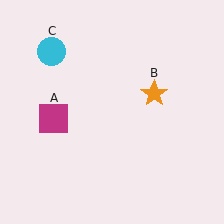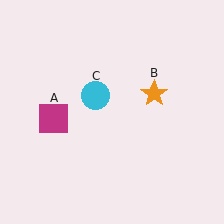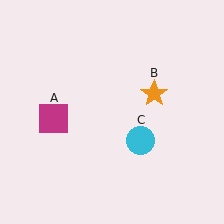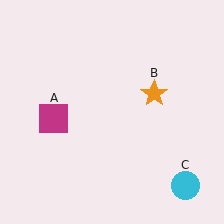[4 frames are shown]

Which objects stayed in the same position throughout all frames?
Magenta square (object A) and orange star (object B) remained stationary.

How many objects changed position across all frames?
1 object changed position: cyan circle (object C).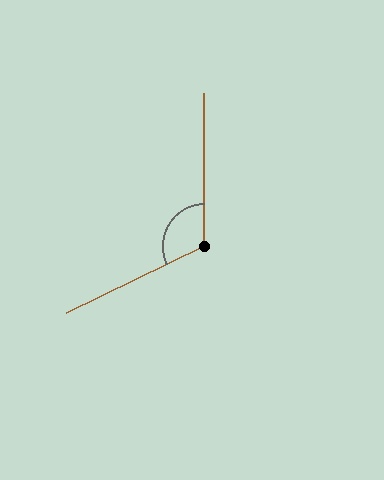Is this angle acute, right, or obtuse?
It is obtuse.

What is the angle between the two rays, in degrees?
Approximately 116 degrees.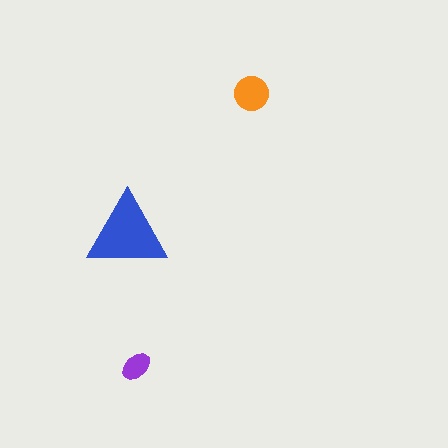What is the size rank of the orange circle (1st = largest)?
2nd.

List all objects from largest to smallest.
The blue triangle, the orange circle, the purple ellipse.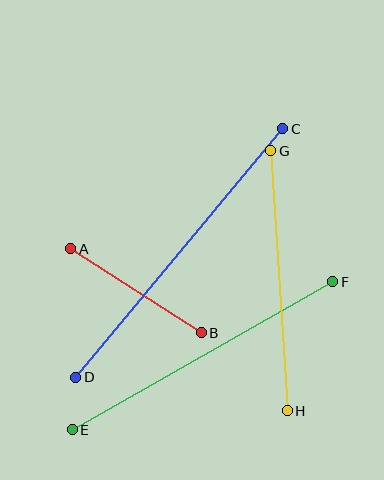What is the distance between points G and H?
The distance is approximately 261 pixels.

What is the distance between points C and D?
The distance is approximately 323 pixels.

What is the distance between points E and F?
The distance is approximately 300 pixels.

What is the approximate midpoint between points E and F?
The midpoint is at approximately (202, 356) pixels.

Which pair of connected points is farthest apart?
Points C and D are farthest apart.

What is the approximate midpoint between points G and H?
The midpoint is at approximately (279, 281) pixels.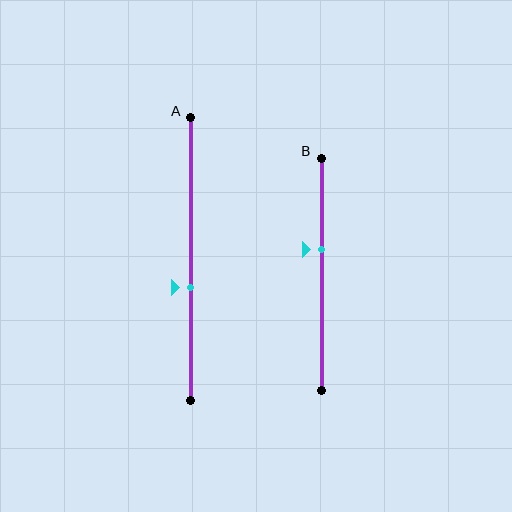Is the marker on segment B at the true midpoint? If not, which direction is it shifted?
No, the marker on segment B is shifted upward by about 10% of the segment length.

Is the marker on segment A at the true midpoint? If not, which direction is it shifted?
No, the marker on segment A is shifted downward by about 10% of the segment length.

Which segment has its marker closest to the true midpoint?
Segment A has its marker closest to the true midpoint.